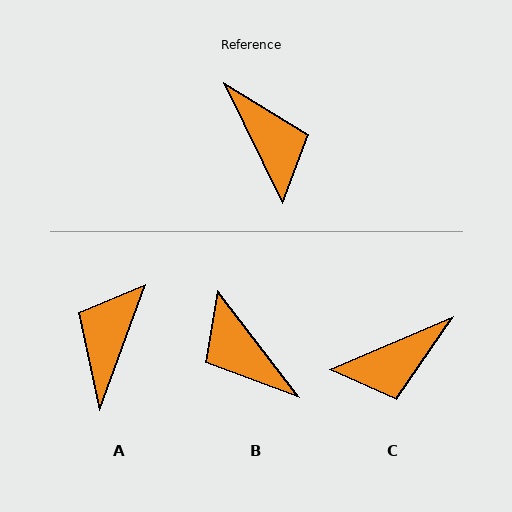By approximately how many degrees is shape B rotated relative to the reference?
Approximately 169 degrees clockwise.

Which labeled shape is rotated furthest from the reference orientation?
B, about 169 degrees away.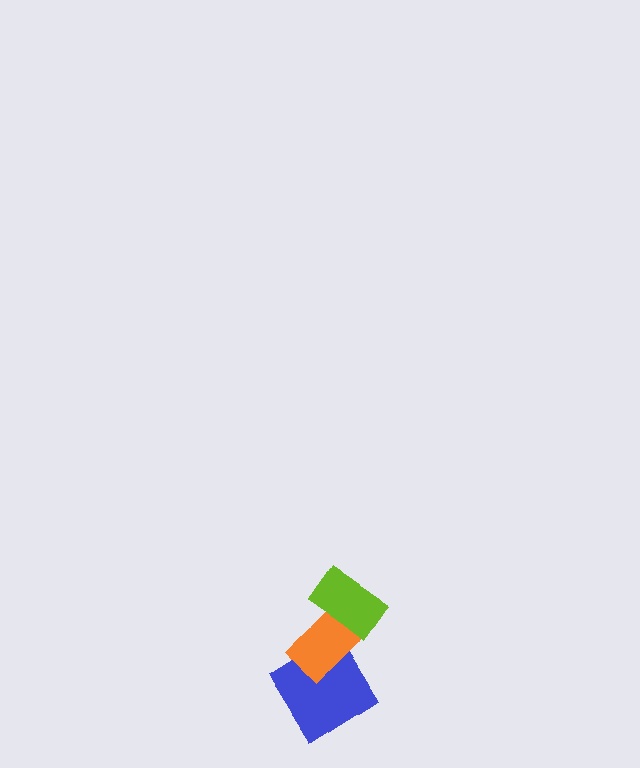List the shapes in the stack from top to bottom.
From top to bottom: the lime rectangle, the orange rectangle, the blue diamond.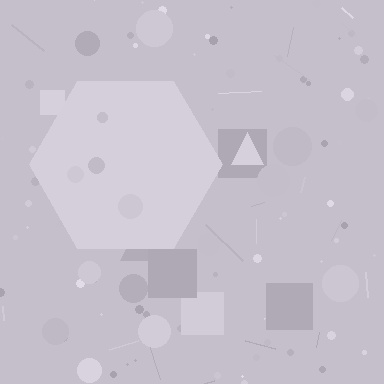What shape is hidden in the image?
A hexagon is hidden in the image.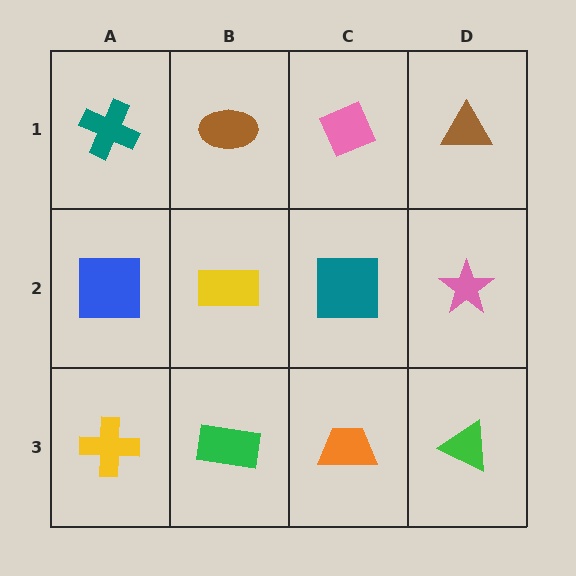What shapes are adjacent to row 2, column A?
A teal cross (row 1, column A), a yellow cross (row 3, column A), a yellow rectangle (row 2, column B).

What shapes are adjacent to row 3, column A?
A blue square (row 2, column A), a green rectangle (row 3, column B).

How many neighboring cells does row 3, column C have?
3.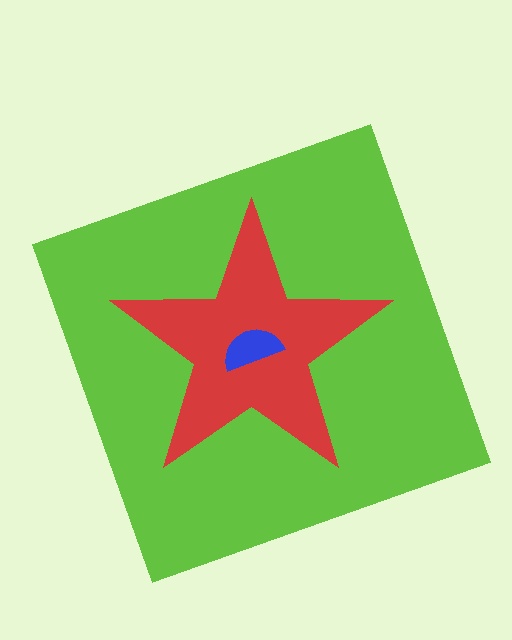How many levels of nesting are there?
3.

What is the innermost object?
The blue semicircle.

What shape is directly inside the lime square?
The red star.